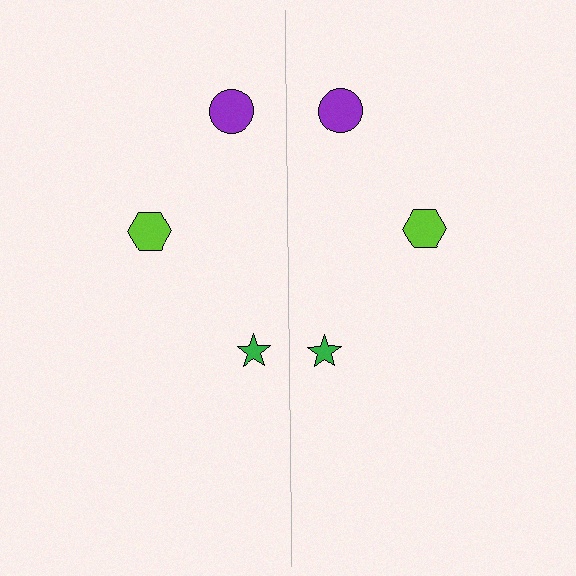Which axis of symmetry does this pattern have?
The pattern has a vertical axis of symmetry running through the center of the image.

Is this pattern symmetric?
Yes, this pattern has bilateral (reflection) symmetry.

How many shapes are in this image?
There are 6 shapes in this image.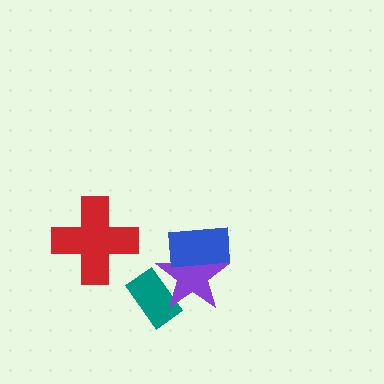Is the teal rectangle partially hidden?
Yes, it is partially covered by another shape.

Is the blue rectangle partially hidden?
No, no other shape covers it.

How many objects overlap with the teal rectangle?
1 object overlaps with the teal rectangle.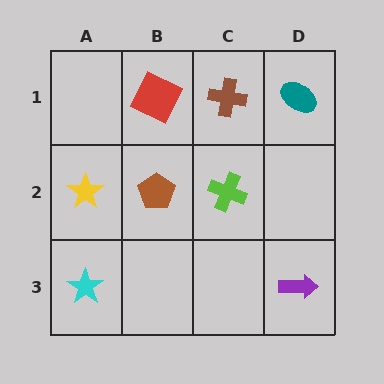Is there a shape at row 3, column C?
No, that cell is empty.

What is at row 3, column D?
A purple arrow.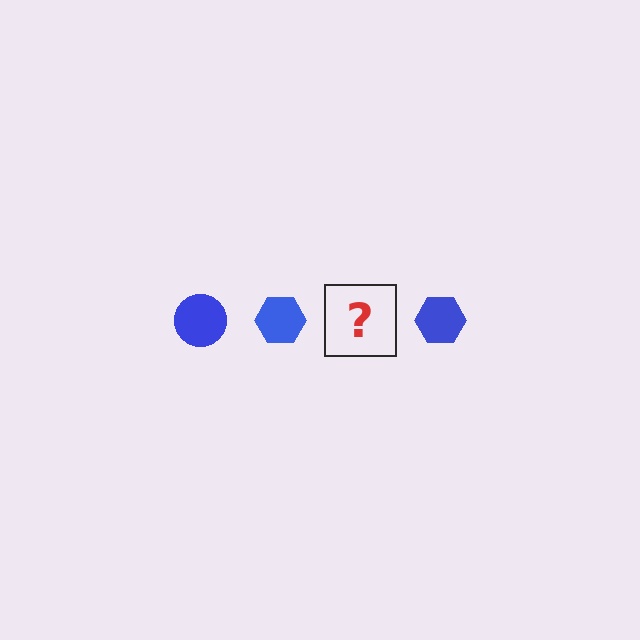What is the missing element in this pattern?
The missing element is a blue circle.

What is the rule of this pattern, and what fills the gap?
The rule is that the pattern cycles through circle, hexagon shapes in blue. The gap should be filled with a blue circle.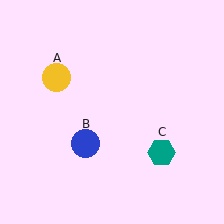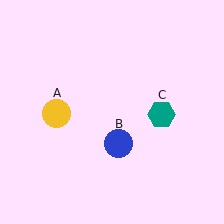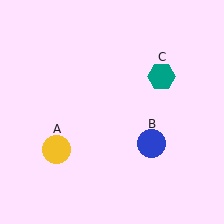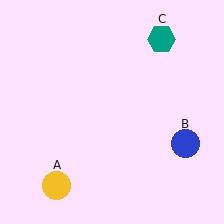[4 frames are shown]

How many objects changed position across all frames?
3 objects changed position: yellow circle (object A), blue circle (object B), teal hexagon (object C).